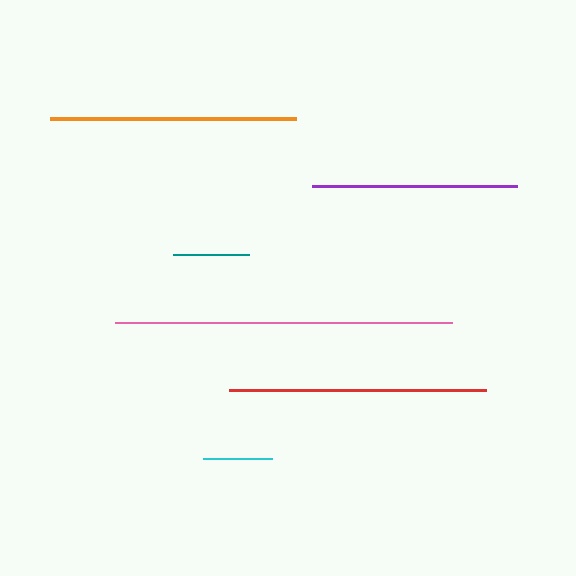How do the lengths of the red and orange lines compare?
The red and orange lines are approximately the same length.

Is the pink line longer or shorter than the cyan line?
The pink line is longer than the cyan line.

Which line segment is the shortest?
The cyan line is the shortest at approximately 69 pixels.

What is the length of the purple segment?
The purple segment is approximately 205 pixels long.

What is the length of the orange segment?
The orange segment is approximately 246 pixels long.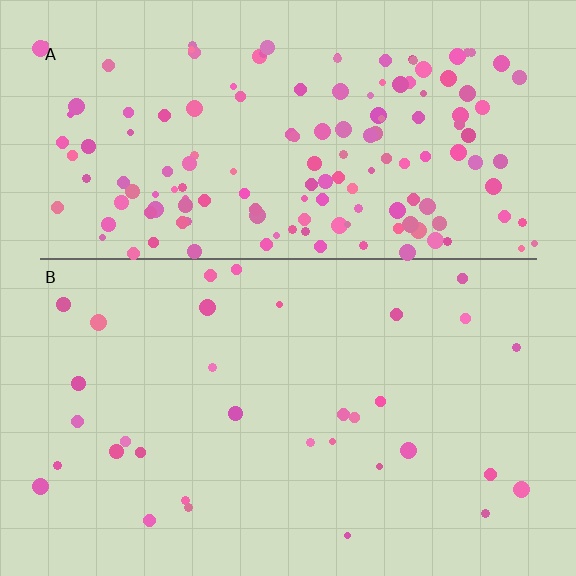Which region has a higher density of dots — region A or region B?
A (the top).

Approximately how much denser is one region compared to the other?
Approximately 4.8× — region A over region B.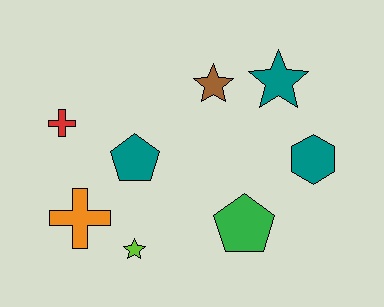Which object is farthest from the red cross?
The teal hexagon is farthest from the red cross.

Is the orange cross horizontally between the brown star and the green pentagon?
No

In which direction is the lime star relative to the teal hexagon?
The lime star is to the left of the teal hexagon.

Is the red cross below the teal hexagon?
No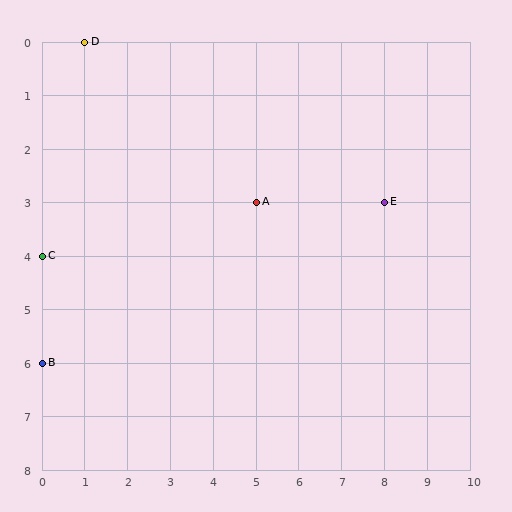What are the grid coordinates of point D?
Point D is at grid coordinates (1, 0).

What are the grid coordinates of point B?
Point B is at grid coordinates (0, 6).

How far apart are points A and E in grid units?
Points A and E are 3 columns apart.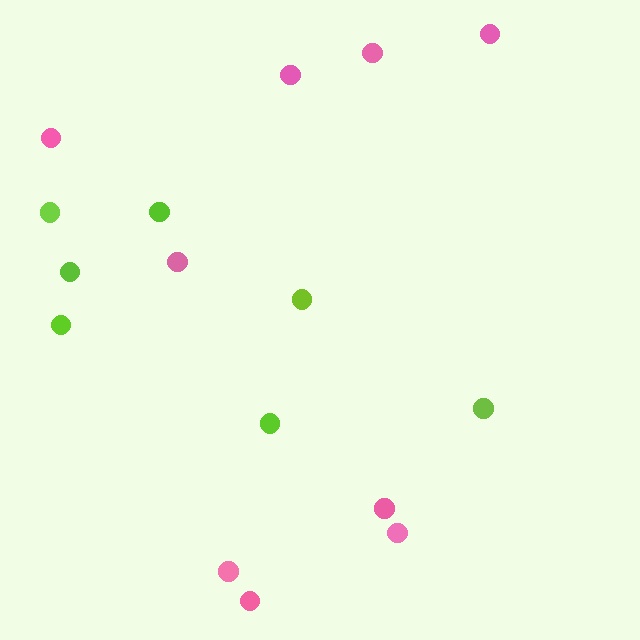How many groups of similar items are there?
There are 2 groups: one group of lime circles (7) and one group of pink circles (9).